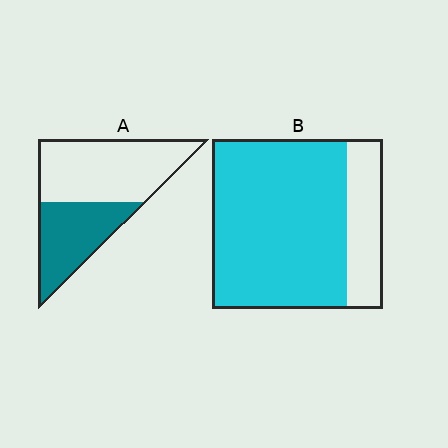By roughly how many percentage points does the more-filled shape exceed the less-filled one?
By roughly 40 percentage points (B over A).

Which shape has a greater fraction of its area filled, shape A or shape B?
Shape B.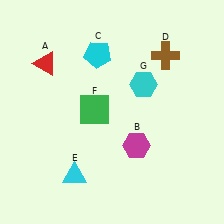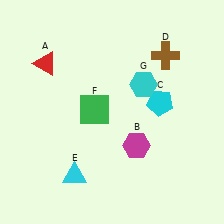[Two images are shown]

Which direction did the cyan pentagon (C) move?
The cyan pentagon (C) moved right.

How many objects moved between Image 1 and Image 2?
1 object moved between the two images.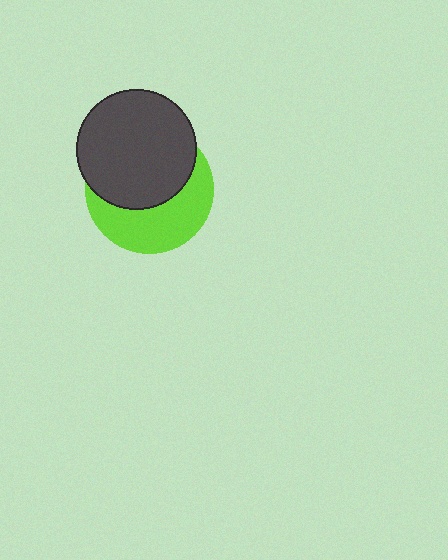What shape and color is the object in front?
The object in front is a dark gray circle.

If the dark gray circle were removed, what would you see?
You would see the complete lime circle.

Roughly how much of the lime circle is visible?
About half of it is visible (roughly 46%).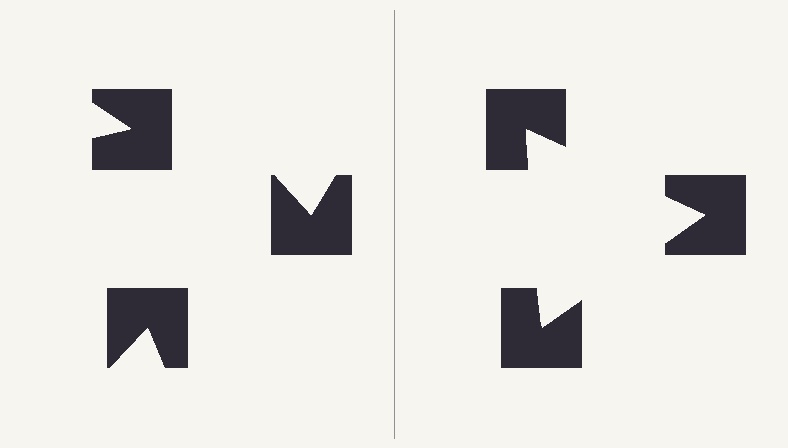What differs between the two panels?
The notched squares are positioned identically on both sides; only the wedge orientations differ. On the right they align to a triangle; on the left they are misaligned.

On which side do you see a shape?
An illusory triangle appears on the right side. On the left side the wedge cuts are rotated, so no coherent shape forms.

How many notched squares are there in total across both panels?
6 — 3 on each side.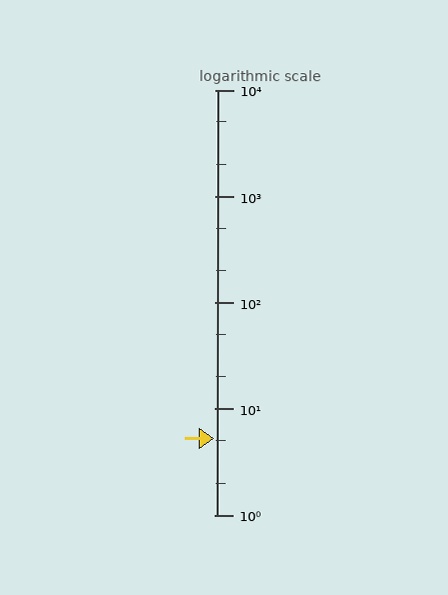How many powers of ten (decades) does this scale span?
The scale spans 4 decades, from 1 to 10000.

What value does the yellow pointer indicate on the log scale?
The pointer indicates approximately 5.2.